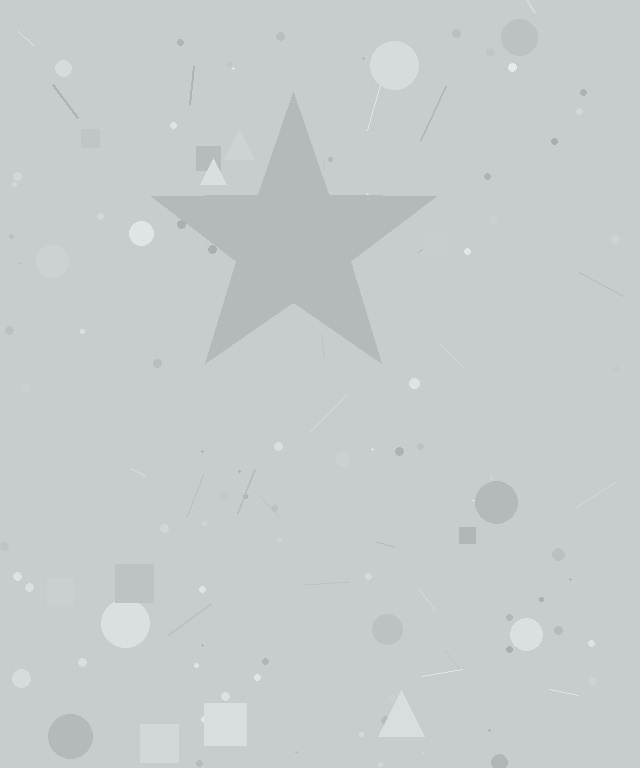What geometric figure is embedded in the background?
A star is embedded in the background.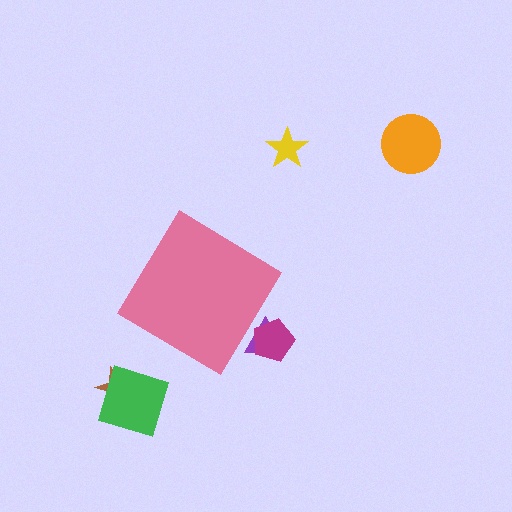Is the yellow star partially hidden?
No, the yellow star is fully visible.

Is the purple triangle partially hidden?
Yes, the purple triangle is partially hidden behind the pink diamond.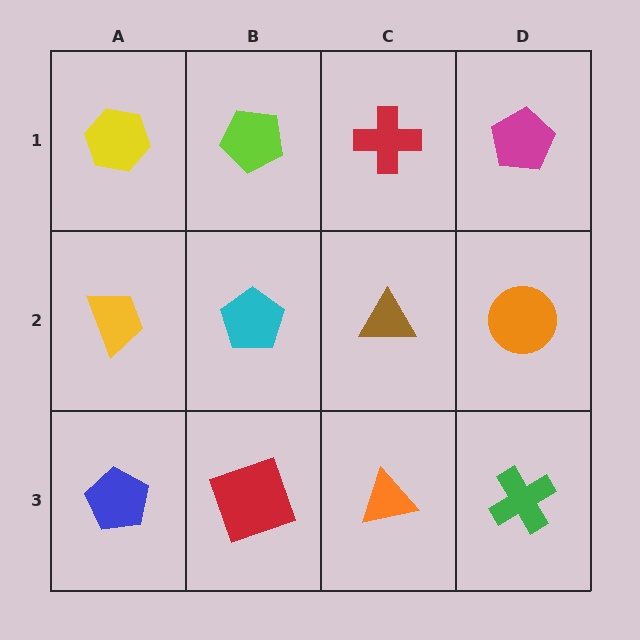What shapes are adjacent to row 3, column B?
A cyan pentagon (row 2, column B), a blue pentagon (row 3, column A), an orange triangle (row 3, column C).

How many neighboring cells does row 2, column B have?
4.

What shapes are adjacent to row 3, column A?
A yellow trapezoid (row 2, column A), a red square (row 3, column B).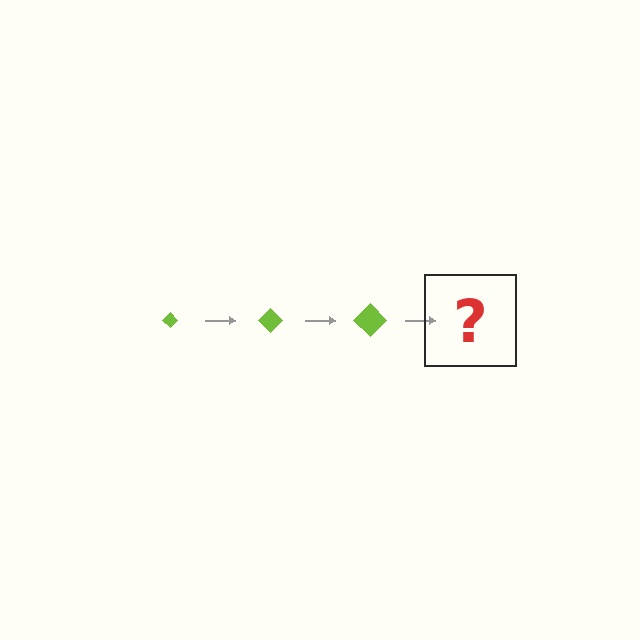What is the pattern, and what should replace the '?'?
The pattern is that the diamond gets progressively larger each step. The '?' should be a lime diamond, larger than the previous one.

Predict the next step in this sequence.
The next step is a lime diamond, larger than the previous one.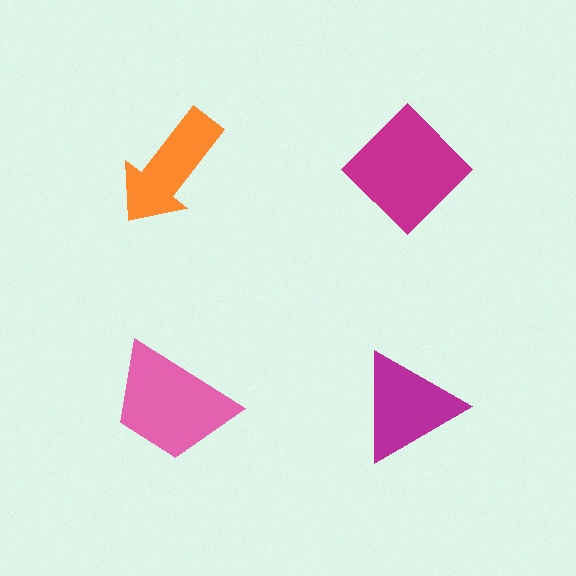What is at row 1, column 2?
A magenta diamond.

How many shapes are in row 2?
2 shapes.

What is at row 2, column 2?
A magenta triangle.